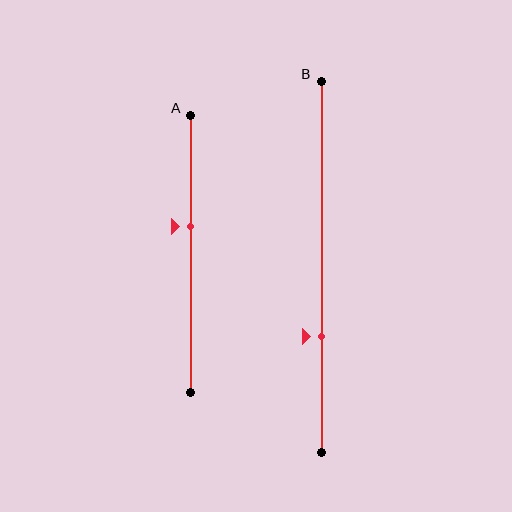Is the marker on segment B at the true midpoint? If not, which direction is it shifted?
No, the marker on segment B is shifted downward by about 19% of the segment length.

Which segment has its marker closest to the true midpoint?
Segment A has its marker closest to the true midpoint.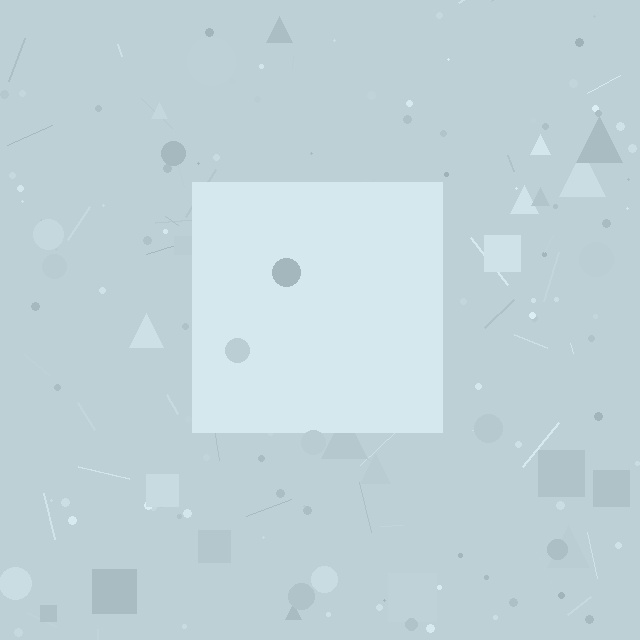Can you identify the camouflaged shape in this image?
The camouflaged shape is a square.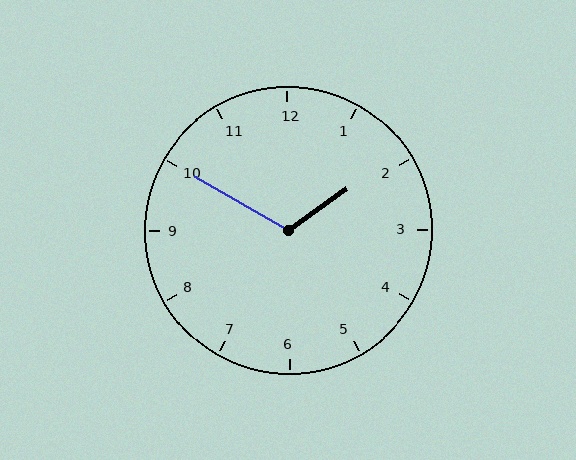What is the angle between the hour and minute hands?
Approximately 115 degrees.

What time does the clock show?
1:50.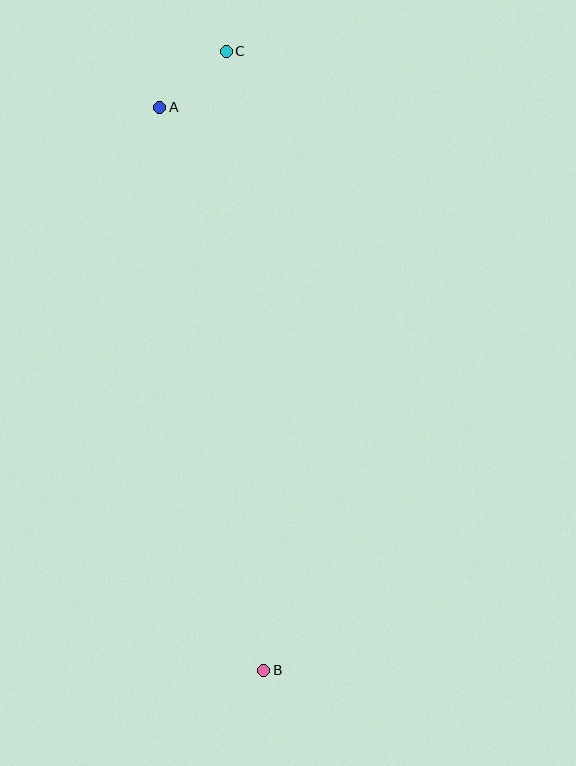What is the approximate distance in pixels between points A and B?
The distance between A and B is approximately 572 pixels.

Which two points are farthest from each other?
Points B and C are farthest from each other.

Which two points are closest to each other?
Points A and C are closest to each other.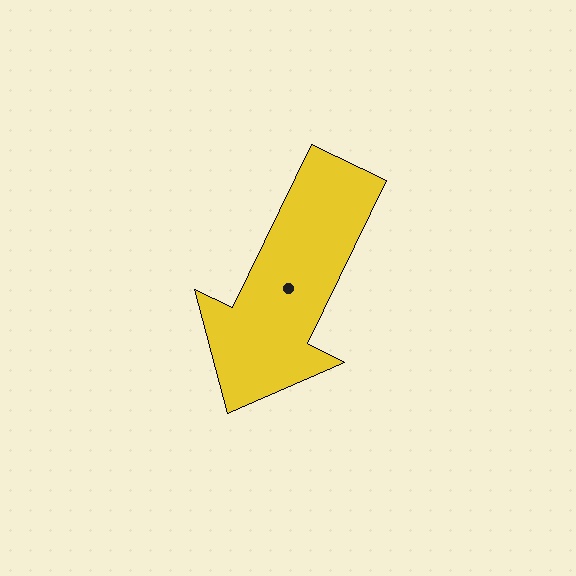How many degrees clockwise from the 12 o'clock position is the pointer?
Approximately 206 degrees.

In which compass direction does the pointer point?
Southwest.